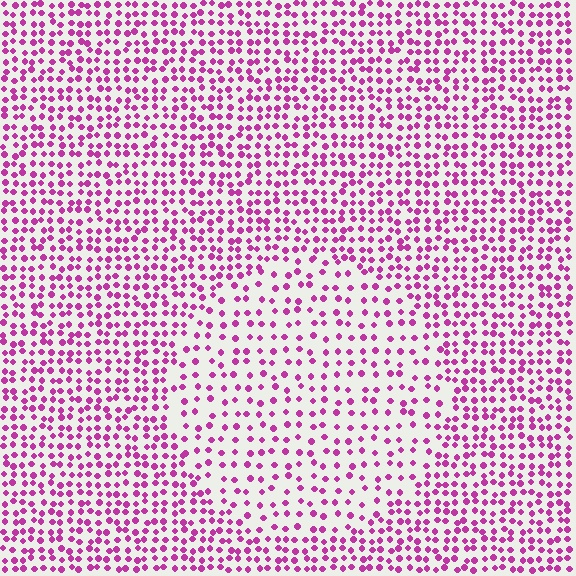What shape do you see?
I see a circle.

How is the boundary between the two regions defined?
The boundary is defined by a change in element density (approximately 1.8x ratio). All elements are the same color, size, and shape.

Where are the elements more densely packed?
The elements are more densely packed outside the circle boundary.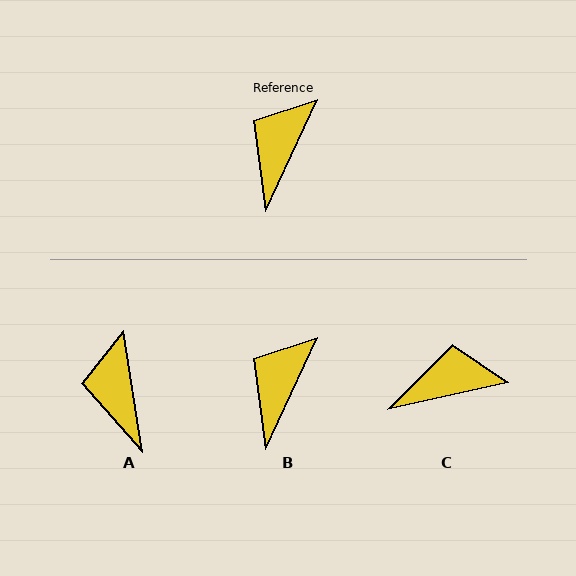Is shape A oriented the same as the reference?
No, it is off by about 34 degrees.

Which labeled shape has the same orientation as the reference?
B.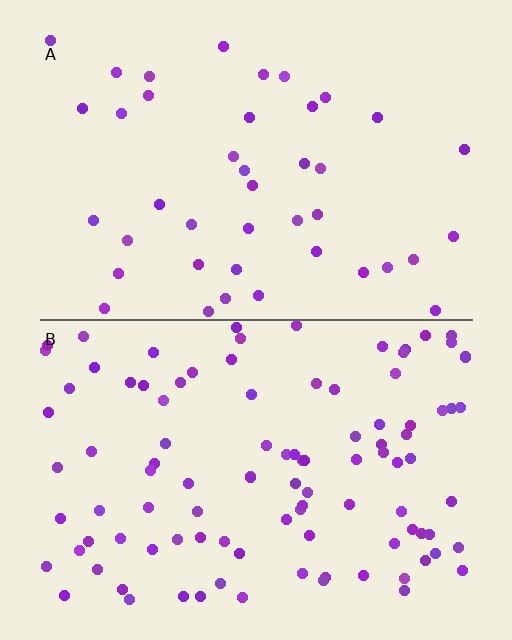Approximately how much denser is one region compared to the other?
Approximately 2.5× — region B over region A.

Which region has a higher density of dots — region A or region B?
B (the bottom).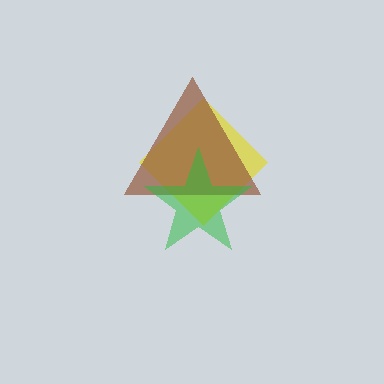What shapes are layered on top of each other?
The layered shapes are: a yellow diamond, a brown triangle, a green star.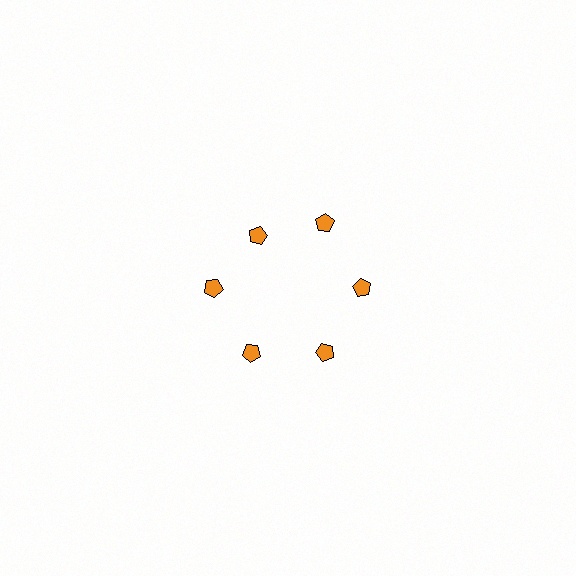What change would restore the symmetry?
The symmetry would be restored by moving it outward, back onto the ring so that all 6 pentagons sit at equal angles and equal distance from the center.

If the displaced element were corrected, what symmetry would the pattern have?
It would have 6-fold rotational symmetry — the pattern would map onto itself every 60 degrees.